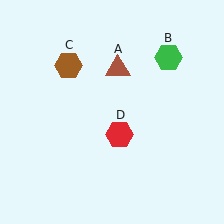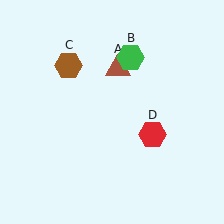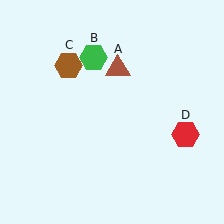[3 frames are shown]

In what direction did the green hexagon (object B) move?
The green hexagon (object B) moved left.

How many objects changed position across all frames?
2 objects changed position: green hexagon (object B), red hexagon (object D).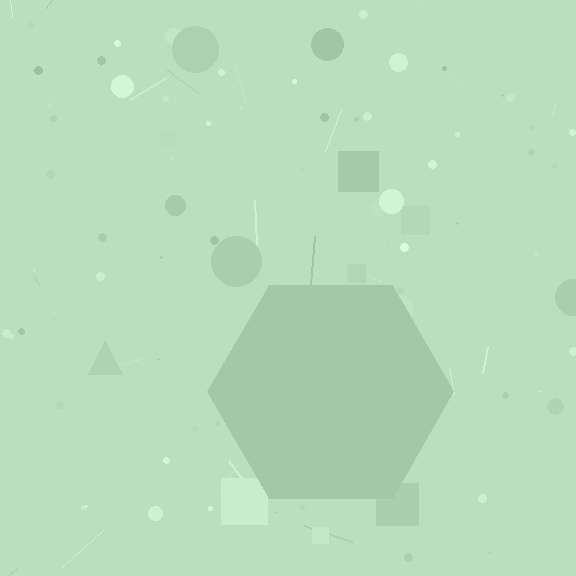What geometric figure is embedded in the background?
A hexagon is embedded in the background.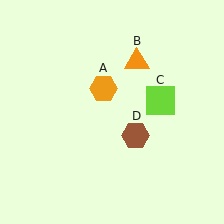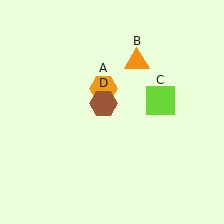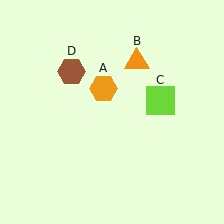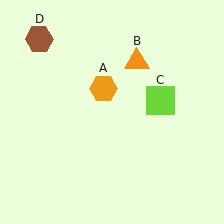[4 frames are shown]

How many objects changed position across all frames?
1 object changed position: brown hexagon (object D).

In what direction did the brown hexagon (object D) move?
The brown hexagon (object D) moved up and to the left.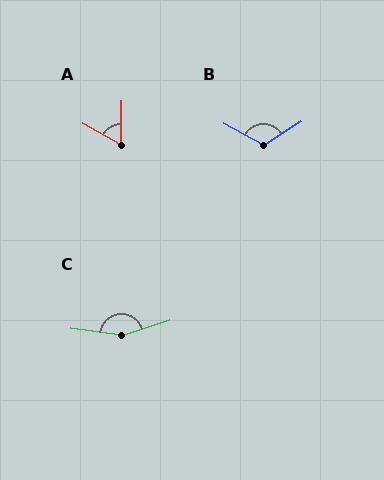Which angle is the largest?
C, at approximately 155 degrees.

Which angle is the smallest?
A, at approximately 62 degrees.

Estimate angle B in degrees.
Approximately 118 degrees.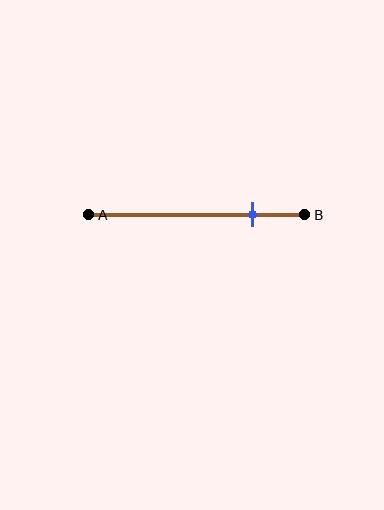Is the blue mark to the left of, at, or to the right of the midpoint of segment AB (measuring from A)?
The blue mark is to the right of the midpoint of segment AB.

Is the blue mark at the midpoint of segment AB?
No, the mark is at about 75% from A, not at the 50% midpoint.